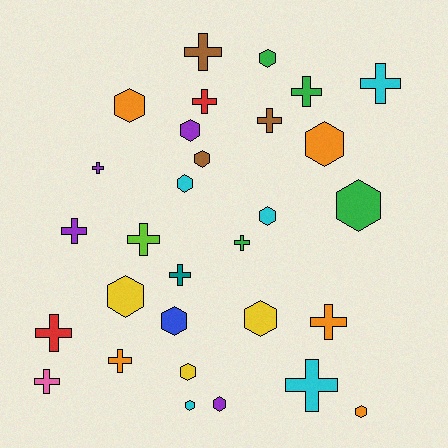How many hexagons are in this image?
There are 15 hexagons.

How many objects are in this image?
There are 30 objects.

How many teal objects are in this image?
There is 1 teal object.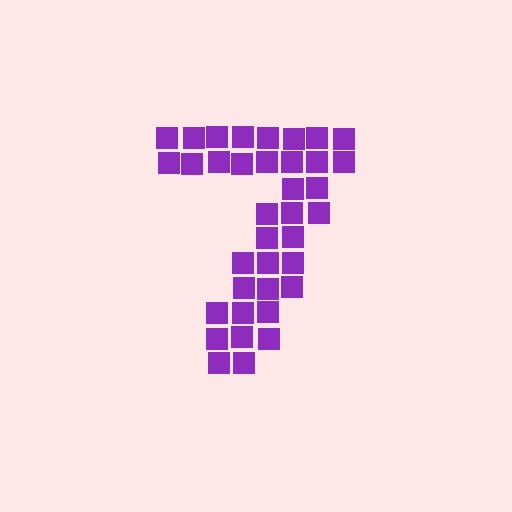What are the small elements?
The small elements are squares.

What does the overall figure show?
The overall figure shows the digit 7.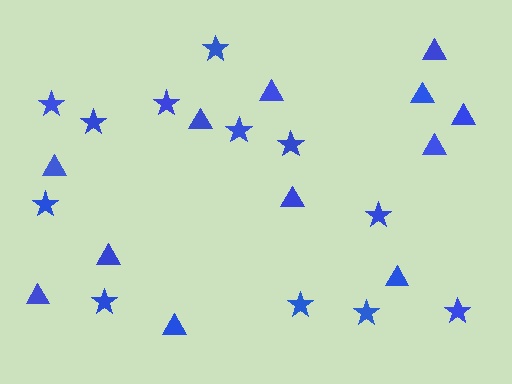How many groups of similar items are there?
There are 2 groups: one group of stars (12) and one group of triangles (12).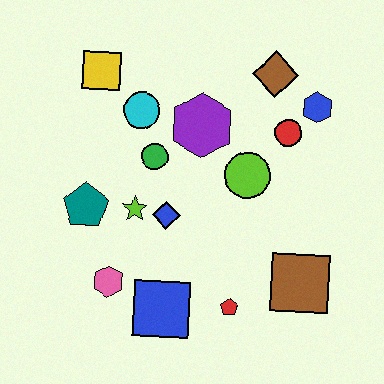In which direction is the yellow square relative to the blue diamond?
The yellow square is above the blue diamond.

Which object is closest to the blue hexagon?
The red circle is closest to the blue hexagon.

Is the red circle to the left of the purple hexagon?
No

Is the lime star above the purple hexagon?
No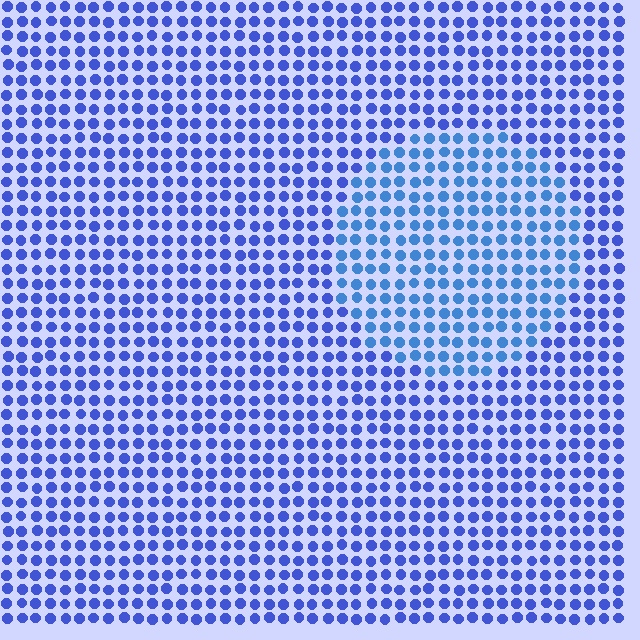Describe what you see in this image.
The image is filled with small blue elements in a uniform arrangement. A circle-shaped region is visible where the elements are tinted to a slightly different hue, forming a subtle color boundary.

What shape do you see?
I see a circle.